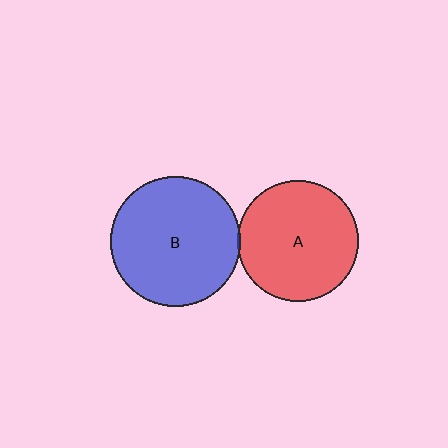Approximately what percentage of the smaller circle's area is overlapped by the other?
Approximately 5%.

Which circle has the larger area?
Circle B (blue).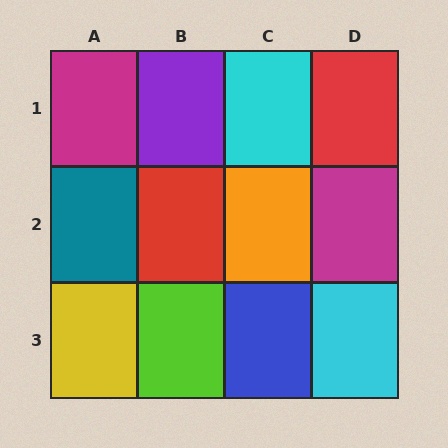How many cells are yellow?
1 cell is yellow.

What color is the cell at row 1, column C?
Cyan.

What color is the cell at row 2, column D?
Magenta.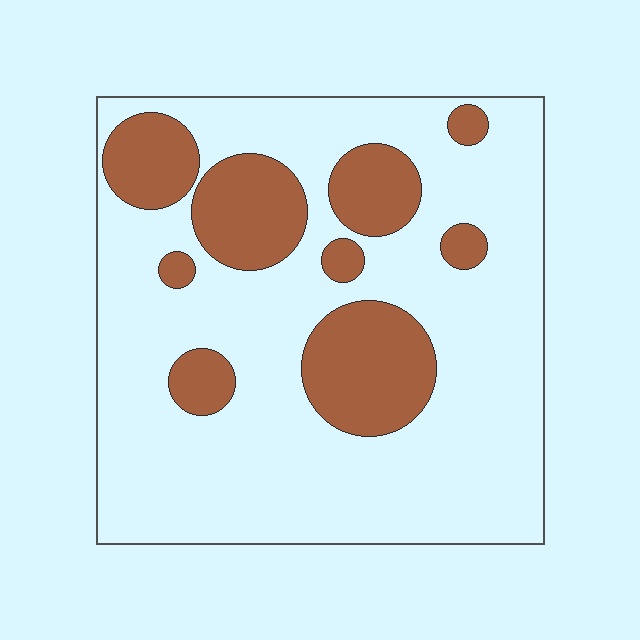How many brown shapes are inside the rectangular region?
9.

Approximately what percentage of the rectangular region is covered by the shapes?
Approximately 25%.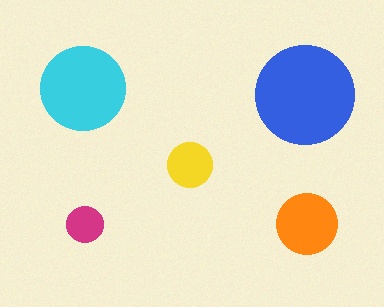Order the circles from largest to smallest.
the blue one, the cyan one, the orange one, the yellow one, the magenta one.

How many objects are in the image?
There are 5 objects in the image.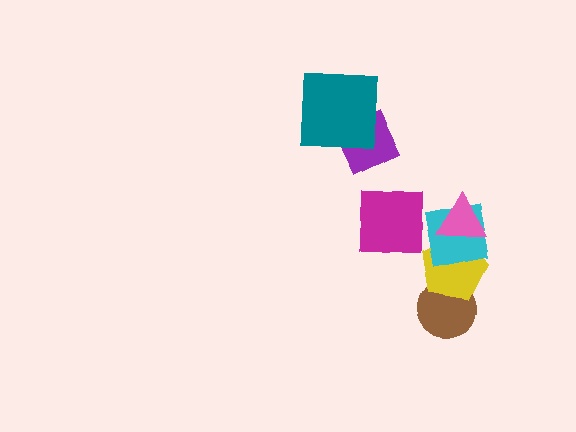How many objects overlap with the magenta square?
0 objects overlap with the magenta square.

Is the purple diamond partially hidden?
Yes, it is partially covered by another shape.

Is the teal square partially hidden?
No, no other shape covers it.